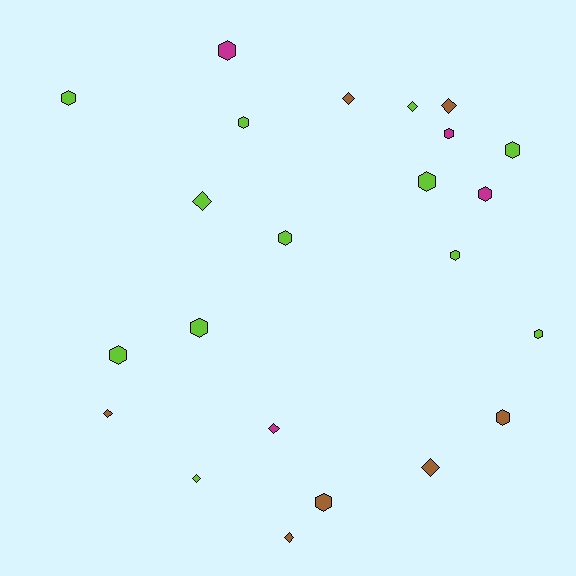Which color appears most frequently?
Lime, with 12 objects.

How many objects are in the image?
There are 23 objects.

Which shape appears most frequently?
Hexagon, with 14 objects.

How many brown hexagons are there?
There are 2 brown hexagons.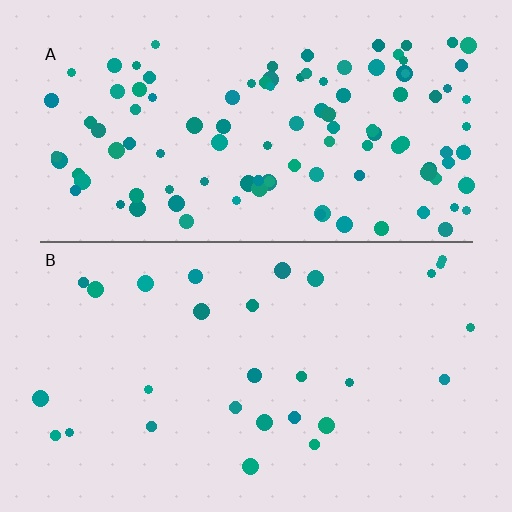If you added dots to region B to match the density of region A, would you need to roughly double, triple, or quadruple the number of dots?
Approximately quadruple.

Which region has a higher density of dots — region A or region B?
A (the top).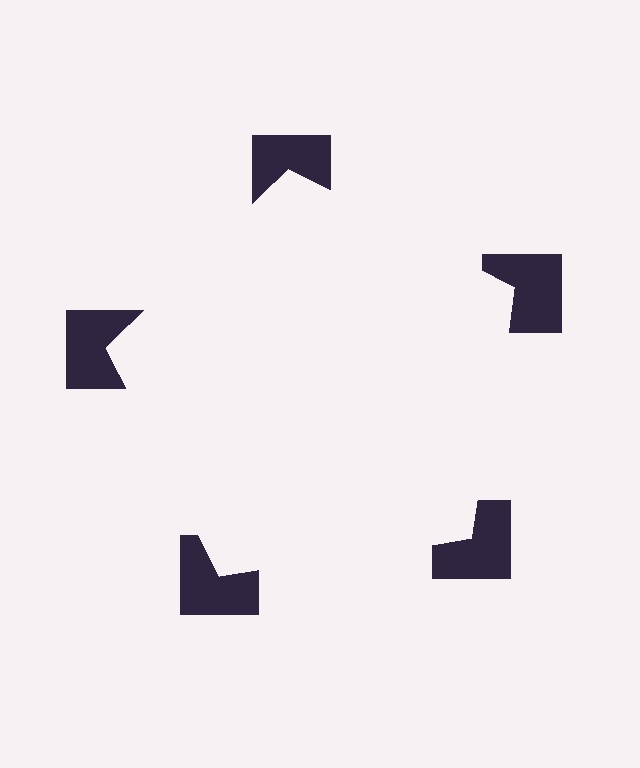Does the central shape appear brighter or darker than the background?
It typically appears slightly brighter than the background, even though no actual brightness change is drawn.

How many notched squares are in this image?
There are 5 — one at each vertex of the illusory pentagon.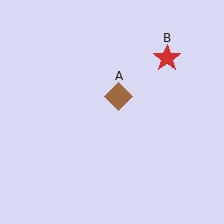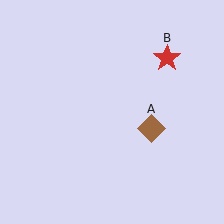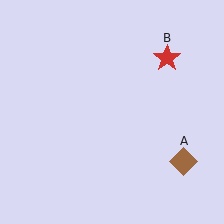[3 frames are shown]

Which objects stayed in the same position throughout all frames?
Red star (object B) remained stationary.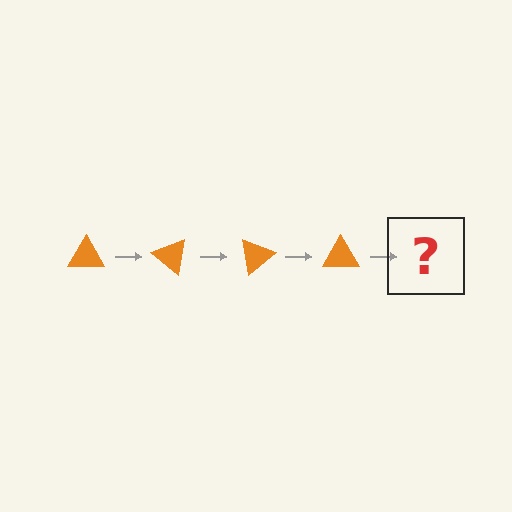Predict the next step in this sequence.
The next step is an orange triangle rotated 160 degrees.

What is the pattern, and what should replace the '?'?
The pattern is that the triangle rotates 40 degrees each step. The '?' should be an orange triangle rotated 160 degrees.